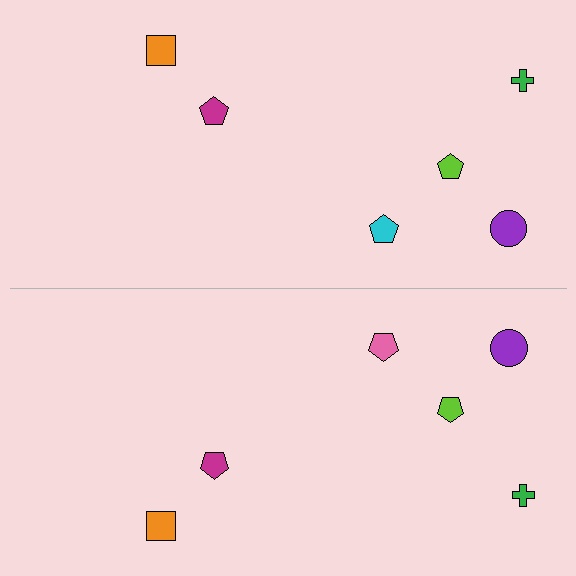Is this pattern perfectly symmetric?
No, the pattern is not perfectly symmetric. The pink pentagon on the bottom side breaks the symmetry — its mirror counterpart is cyan.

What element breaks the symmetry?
The pink pentagon on the bottom side breaks the symmetry — its mirror counterpart is cyan.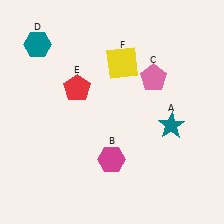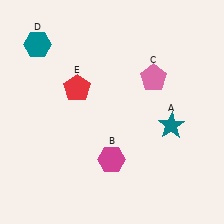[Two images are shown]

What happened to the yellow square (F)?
The yellow square (F) was removed in Image 2. It was in the top-right area of Image 1.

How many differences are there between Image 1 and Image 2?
There is 1 difference between the two images.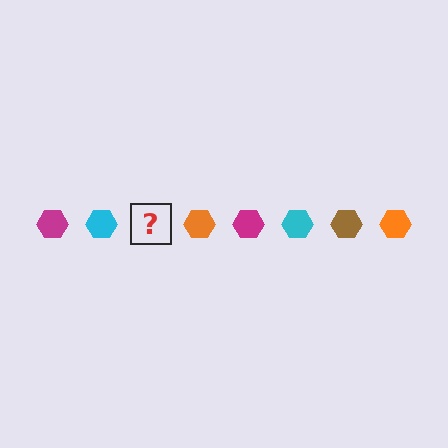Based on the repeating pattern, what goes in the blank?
The blank should be a brown hexagon.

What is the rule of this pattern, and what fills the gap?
The rule is that the pattern cycles through magenta, cyan, brown, orange hexagons. The gap should be filled with a brown hexagon.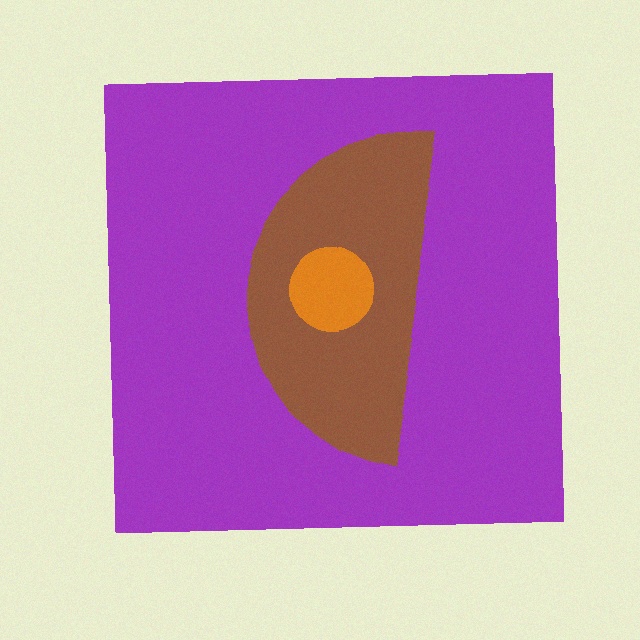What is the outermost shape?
The purple square.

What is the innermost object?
The orange circle.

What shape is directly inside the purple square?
The brown semicircle.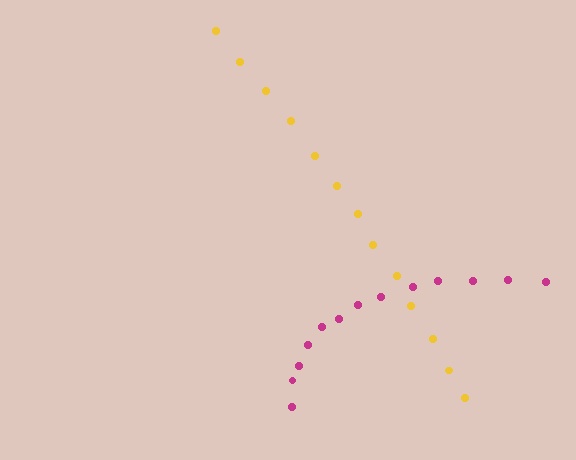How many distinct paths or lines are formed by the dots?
There are 2 distinct paths.